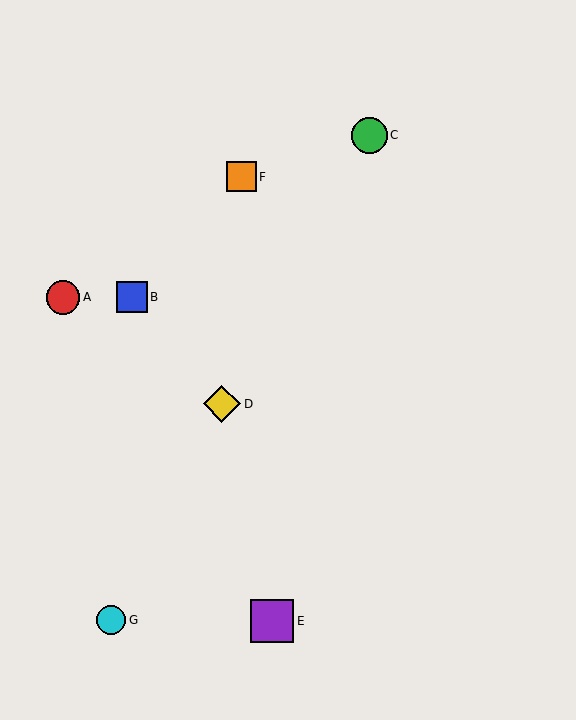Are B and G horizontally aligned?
No, B is at y≈297 and G is at y≈620.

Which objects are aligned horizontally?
Objects A, B are aligned horizontally.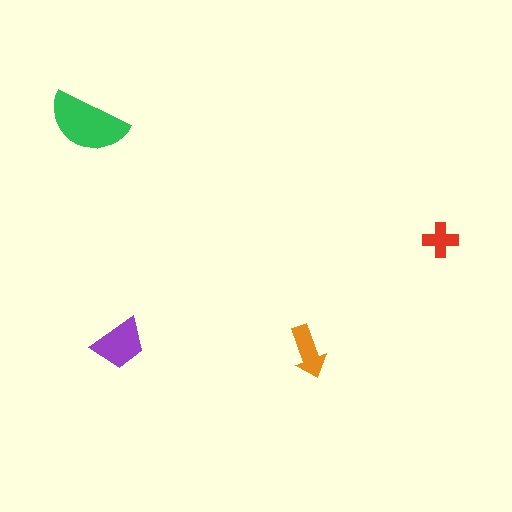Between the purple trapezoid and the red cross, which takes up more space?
The purple trapezoid.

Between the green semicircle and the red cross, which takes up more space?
The green semicircle.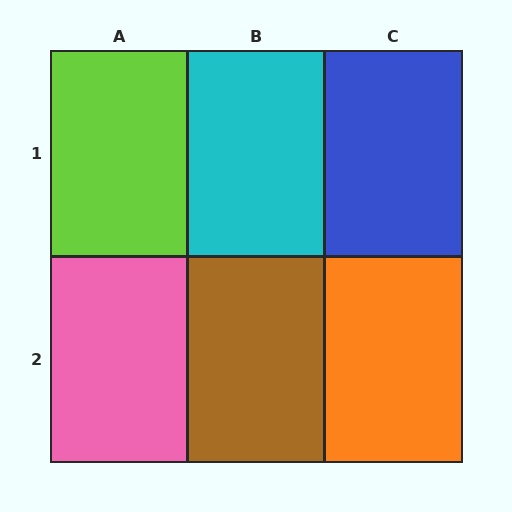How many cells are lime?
1 cell is lime.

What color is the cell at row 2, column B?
Brown.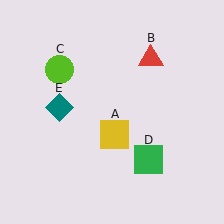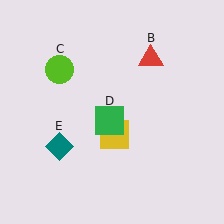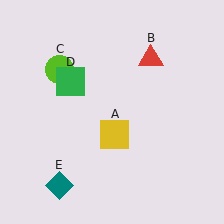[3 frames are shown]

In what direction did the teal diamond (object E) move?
The teal diamond (object E) moved down.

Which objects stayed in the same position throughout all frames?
Yellow square (object A) and red triangle (object B) and lime circle (object C) remained stationary.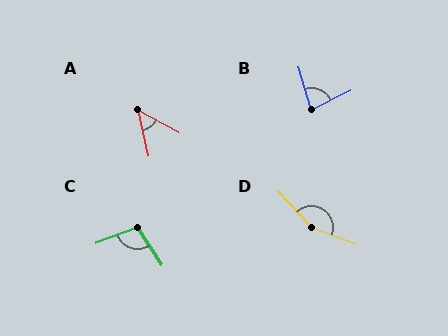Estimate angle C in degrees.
Approximately 103 degrees.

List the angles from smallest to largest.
A (49°), B (80°), C (103°), D (151°).